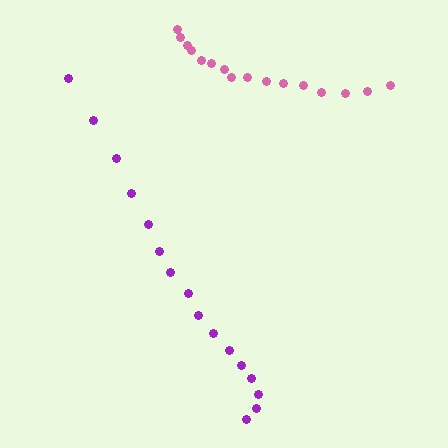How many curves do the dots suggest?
There are 2 distinct paths.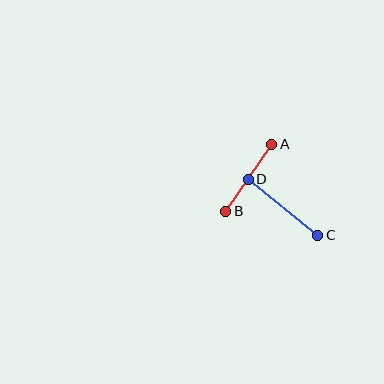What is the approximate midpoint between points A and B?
The midpoint is at approximately (249, 178) pixels.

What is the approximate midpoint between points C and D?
The midpoint is at approximately (283, 207) pixels.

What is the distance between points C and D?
The distance is approximately 89 pixels.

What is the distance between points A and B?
The distance is approximately 81 pixels.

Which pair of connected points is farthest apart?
Points C and D are farthest apart.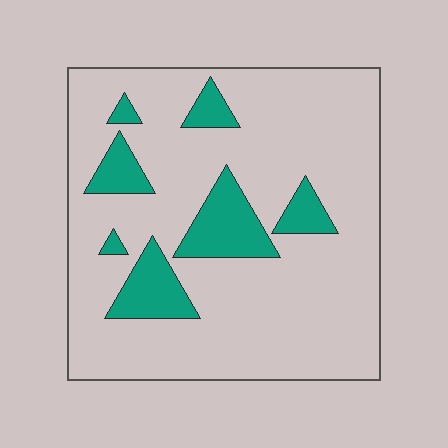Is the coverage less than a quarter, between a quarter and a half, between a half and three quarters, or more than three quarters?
Less than a quarter.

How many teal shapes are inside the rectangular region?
7.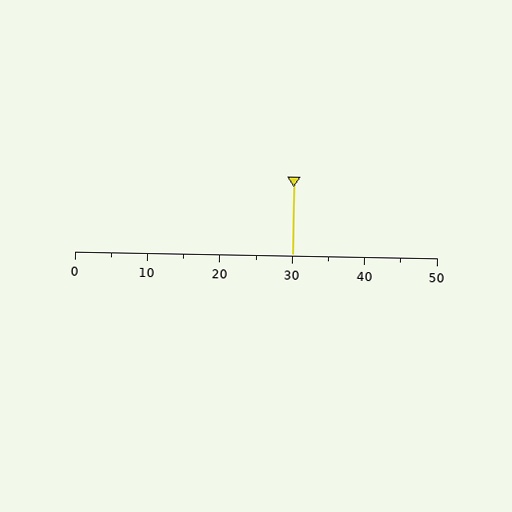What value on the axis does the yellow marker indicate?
The marker indicates approximately 30.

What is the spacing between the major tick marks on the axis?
The major ticks are spaced 10 apart.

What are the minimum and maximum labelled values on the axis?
The axis runs from 0 to 50.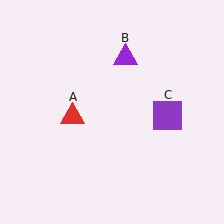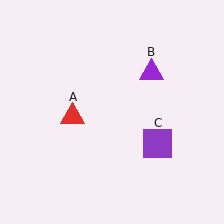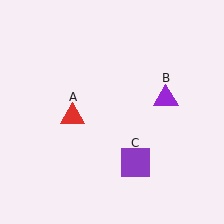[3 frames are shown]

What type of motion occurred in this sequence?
The purple triangle (object B), purple square (object C) rotated clockwise around the center of the scene.